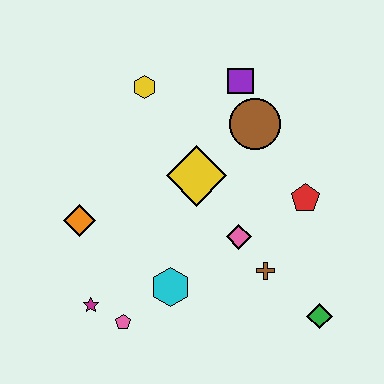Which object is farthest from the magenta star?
The purple square is farthest from the magenta star.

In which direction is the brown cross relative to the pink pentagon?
The brown cross is to the right of the pink pentagon.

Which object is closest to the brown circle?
The purple square is closest to the brown circle.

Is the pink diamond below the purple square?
Yes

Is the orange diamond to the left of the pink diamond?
Yes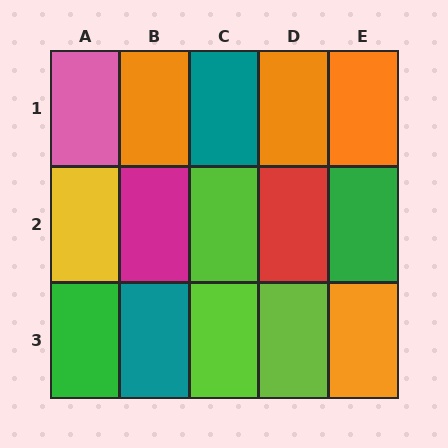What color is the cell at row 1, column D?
Orange.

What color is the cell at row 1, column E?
Orange.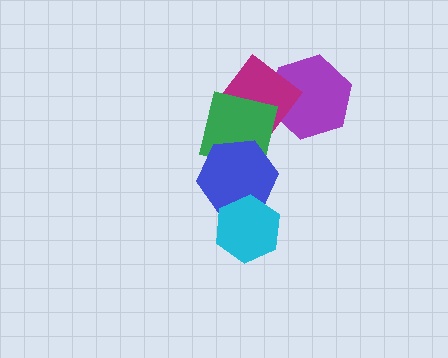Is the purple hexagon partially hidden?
Yes, it is partially covered by another shape.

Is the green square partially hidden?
Yes, it is partially covered by another shape.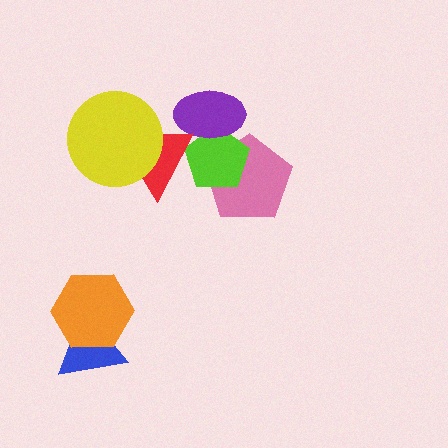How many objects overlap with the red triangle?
3 objects overlap with the red triangle.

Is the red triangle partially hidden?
Yes, it is partially covered by another shape.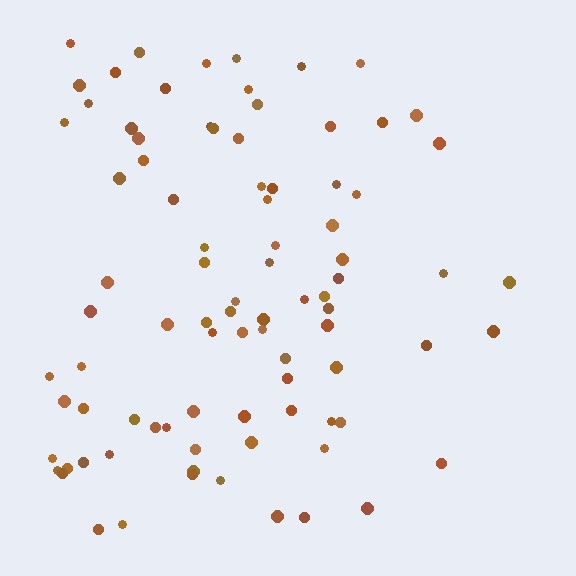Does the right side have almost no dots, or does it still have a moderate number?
Still a moderate number, just noticeably fewer than the left.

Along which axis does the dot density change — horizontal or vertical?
Horizontal.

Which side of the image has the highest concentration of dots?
The left.